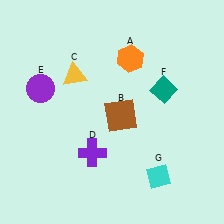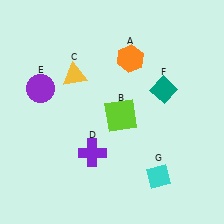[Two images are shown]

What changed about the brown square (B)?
In Image 1, B is brown. In Image 2, it changed to lime.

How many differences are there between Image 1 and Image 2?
There is 1 difference between the two images.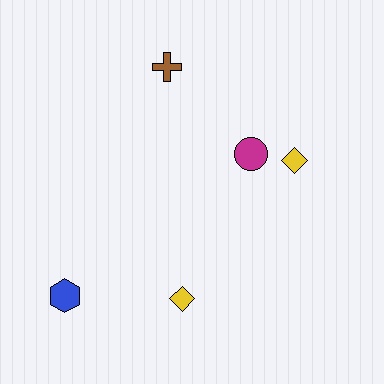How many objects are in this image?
There are 5 objects.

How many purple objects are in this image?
There are no purple objects.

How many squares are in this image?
There are no squares.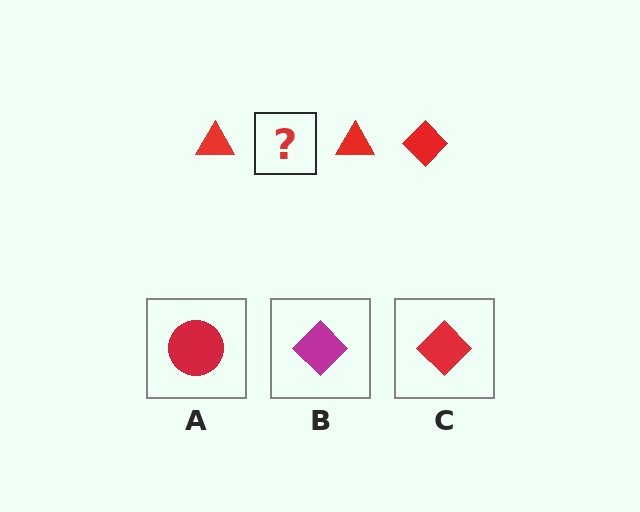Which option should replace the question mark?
Option C.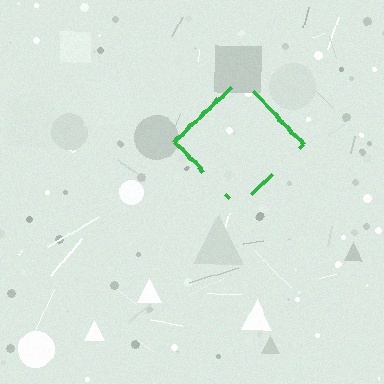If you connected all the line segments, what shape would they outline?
They would outline a diamond.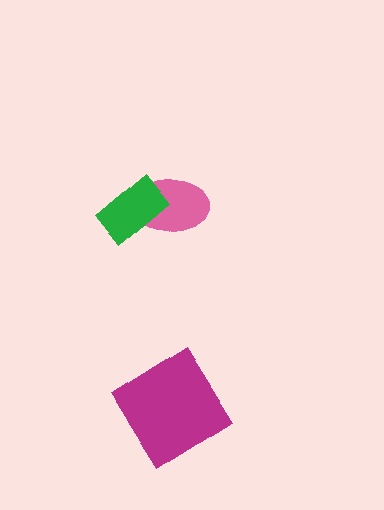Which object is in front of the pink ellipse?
The green rectangle is in front of the pink ellipse.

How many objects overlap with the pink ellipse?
1 object overlaps with the pink ellipse.